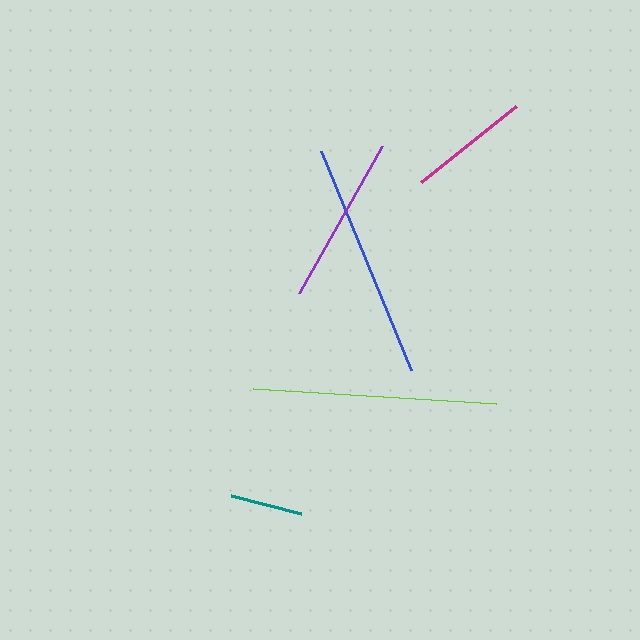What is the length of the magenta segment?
The magenta segment is approximately 122 pixels long.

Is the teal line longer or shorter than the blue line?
The blue line is longer than the teal line.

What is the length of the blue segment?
The blue segment is approximately 236 pixels long.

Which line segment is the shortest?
The teal line is the shortest at approximately 72 pixels.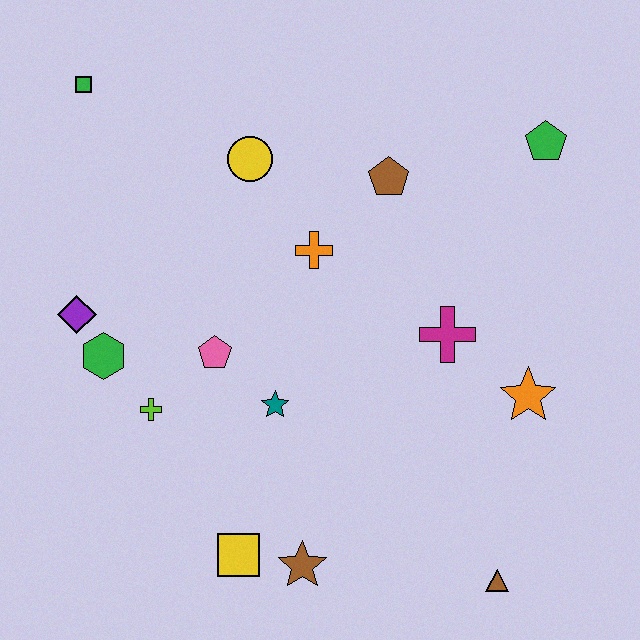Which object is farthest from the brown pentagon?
The brown triangle is farthest from the brown pentagon.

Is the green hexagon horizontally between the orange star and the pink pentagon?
No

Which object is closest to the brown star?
The yellow square is closest to the brown star.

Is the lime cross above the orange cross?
No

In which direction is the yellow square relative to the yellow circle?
The yellow square is below the yellow circle.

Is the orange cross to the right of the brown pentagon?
No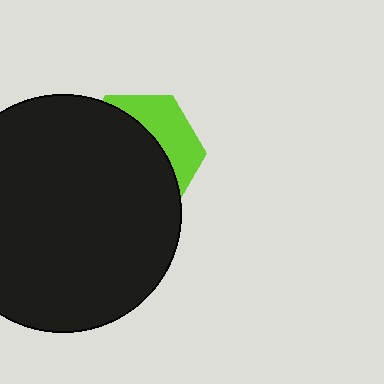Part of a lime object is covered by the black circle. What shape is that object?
It is a hexagon.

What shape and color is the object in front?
The object in front is a black circle.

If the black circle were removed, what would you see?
You would see the complete lime hexagon.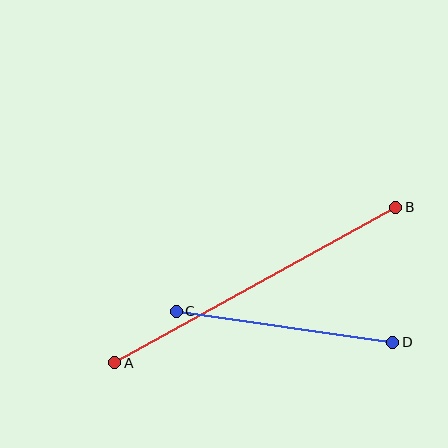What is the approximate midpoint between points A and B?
The midpoint is at approximately (255, 285) pixels.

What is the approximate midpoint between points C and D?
The midpoint is at approximately (284, 327) pixels.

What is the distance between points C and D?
The distance is approximately 219 pixels.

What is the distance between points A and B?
The distance is approximately 321 pixels.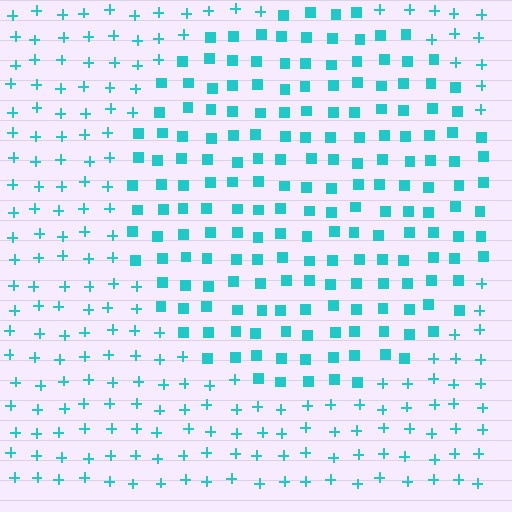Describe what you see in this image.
The image is filled with small cyan elements arranged in a uniform grid. A circle-shaped region contains squares, while the surrounding area contains plus signs. The boundary is defined purely by the change in element shape.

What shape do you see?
I see a circle.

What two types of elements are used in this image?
The image uses squares inside the circle region and plus signs outside it.